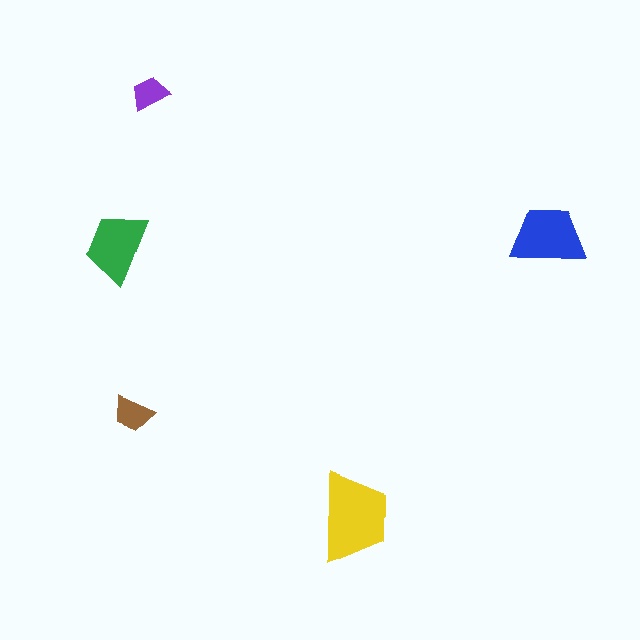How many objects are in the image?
There are 5 objects in the image.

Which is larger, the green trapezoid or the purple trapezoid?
The green one.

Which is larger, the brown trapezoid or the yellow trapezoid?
The yellow one.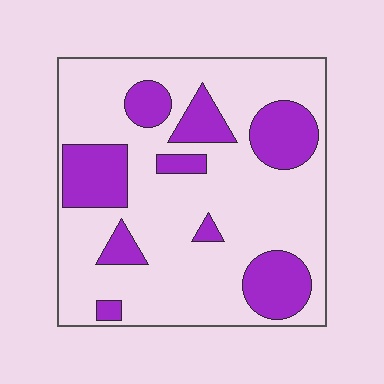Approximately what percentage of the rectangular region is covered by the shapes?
Approximately 25%.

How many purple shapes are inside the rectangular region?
9.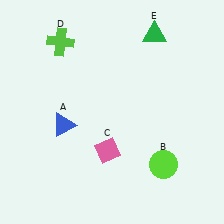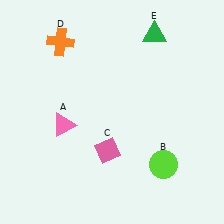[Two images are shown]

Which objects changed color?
A changed from blue to pink. D changed from lime to orange.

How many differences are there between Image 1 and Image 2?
There are 2 differences between the two images.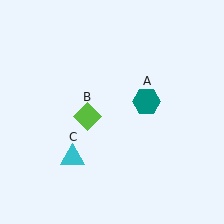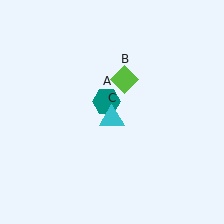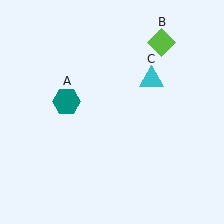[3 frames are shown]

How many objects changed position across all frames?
3 objects changed position: teal hexagon (object A), lime diamond (object B), cyan triangle (object C).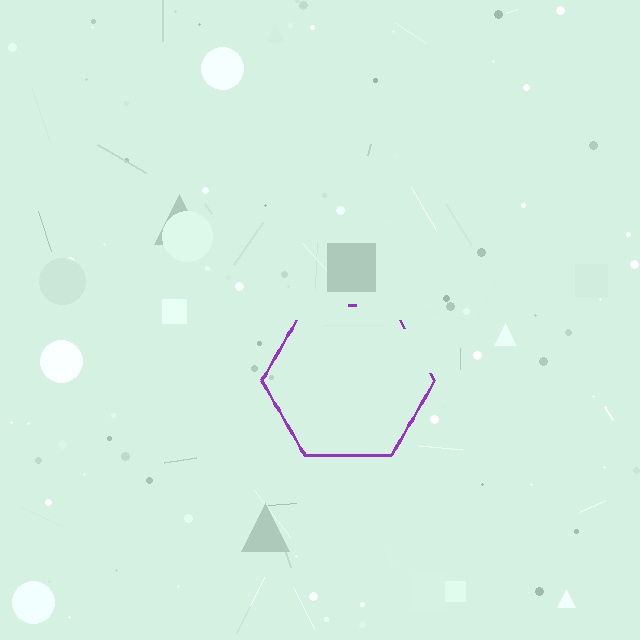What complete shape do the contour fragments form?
The contour fragments form a hexagon.